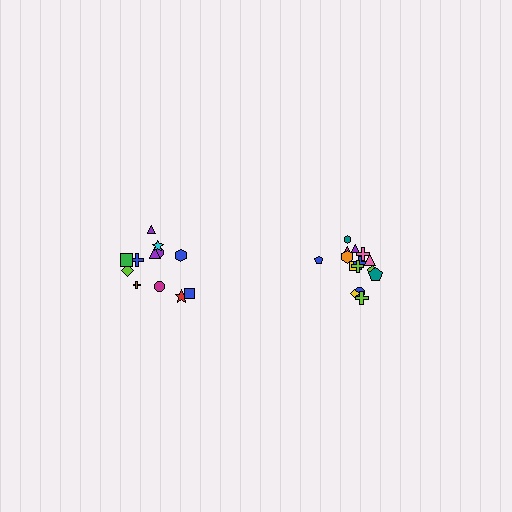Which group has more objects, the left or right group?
The right group.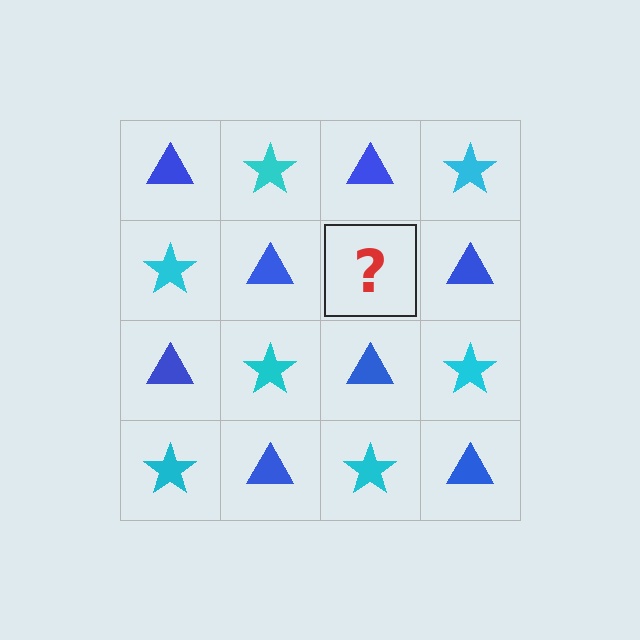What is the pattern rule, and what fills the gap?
The rule is that it alternates blue triangle and cyan star in a checkerboard pattern. The gap should be filled with a cyan star.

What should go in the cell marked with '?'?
The missing cell should contain a cyan star.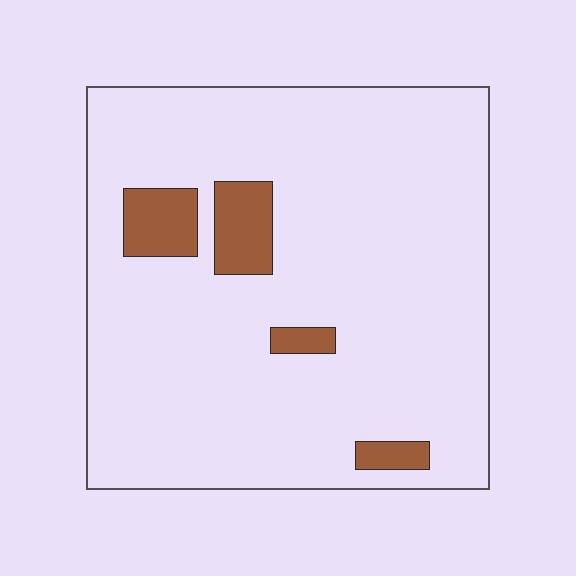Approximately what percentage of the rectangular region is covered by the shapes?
Approximately 10%.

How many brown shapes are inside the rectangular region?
4.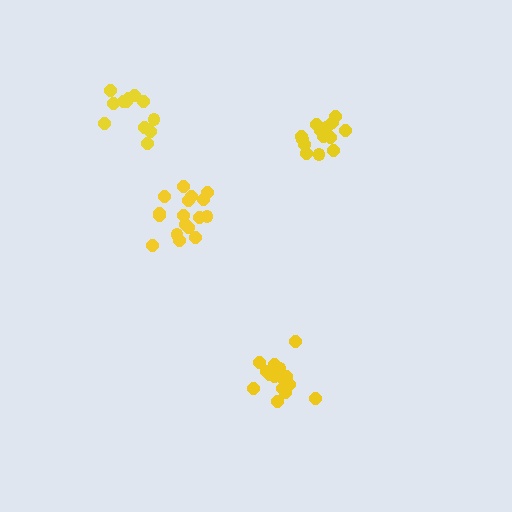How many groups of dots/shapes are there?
There are 4 groups.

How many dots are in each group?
Group 1: 14 dots, Group 2: 16 dots, Group 3: 12 dots, Group 4: 17 dots (59 total).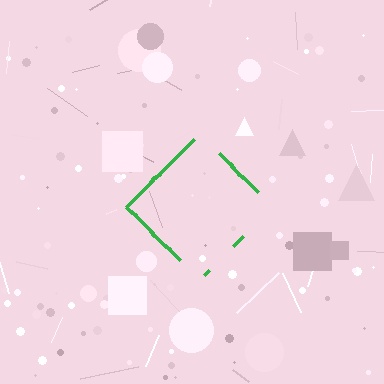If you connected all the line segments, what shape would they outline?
They would outline a diamond.